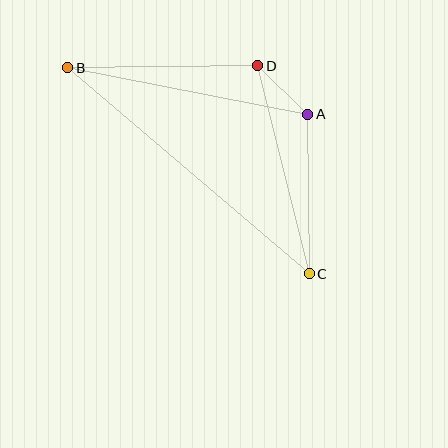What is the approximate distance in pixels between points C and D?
The distance between C and D is approximately 214 pixels.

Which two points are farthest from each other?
Points B and C are farthest from each other.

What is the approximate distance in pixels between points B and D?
The distance between B and D is approximately 190 pixels.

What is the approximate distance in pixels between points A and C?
The distance between A and C is approximately 160 pixels.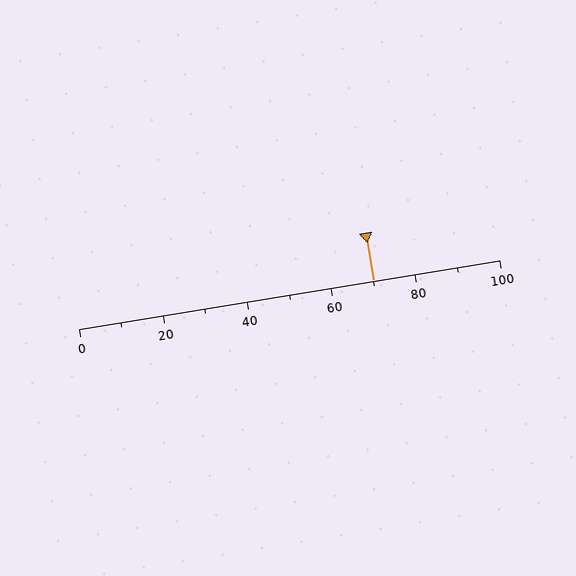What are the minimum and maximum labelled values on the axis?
The axis runs from 0 to 100.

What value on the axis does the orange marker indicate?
The marker indicates approximately 70.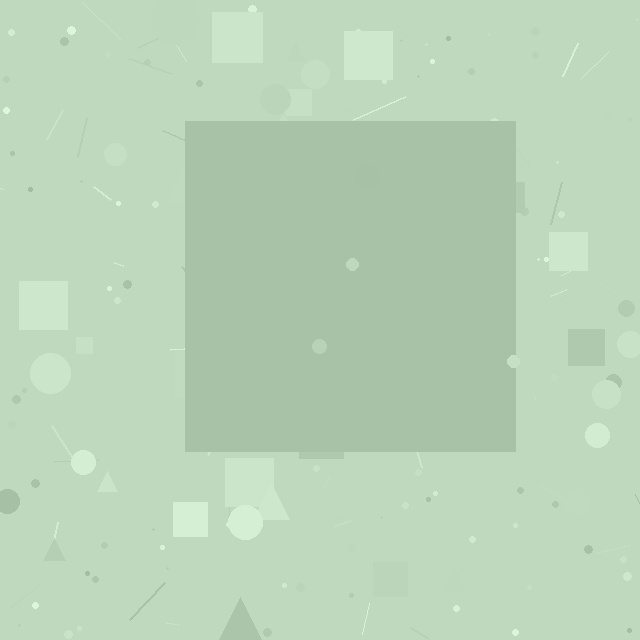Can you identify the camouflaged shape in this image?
The camouflaged shape is a square.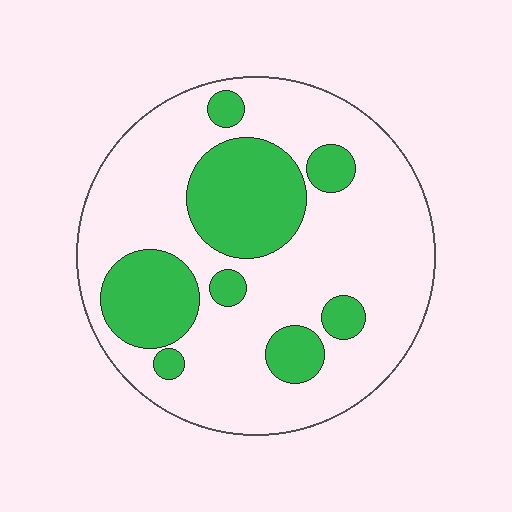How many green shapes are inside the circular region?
8.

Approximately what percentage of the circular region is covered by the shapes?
Approximately 30%.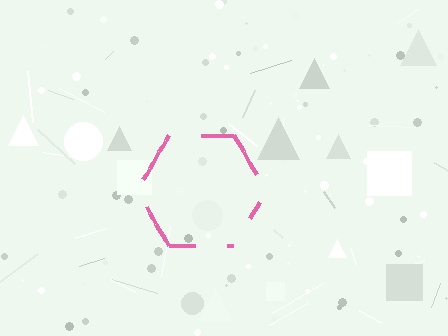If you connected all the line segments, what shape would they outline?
They would outline a hexagon.